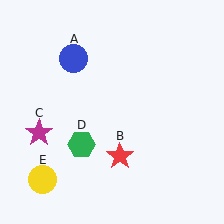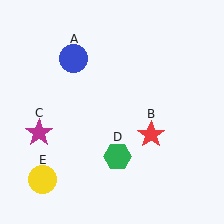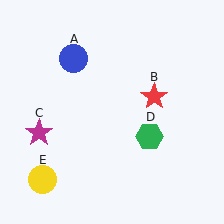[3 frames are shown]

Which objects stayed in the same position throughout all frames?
Blue circle (object A) and magenta star (object C) and yellow circle (object E) remained stationary.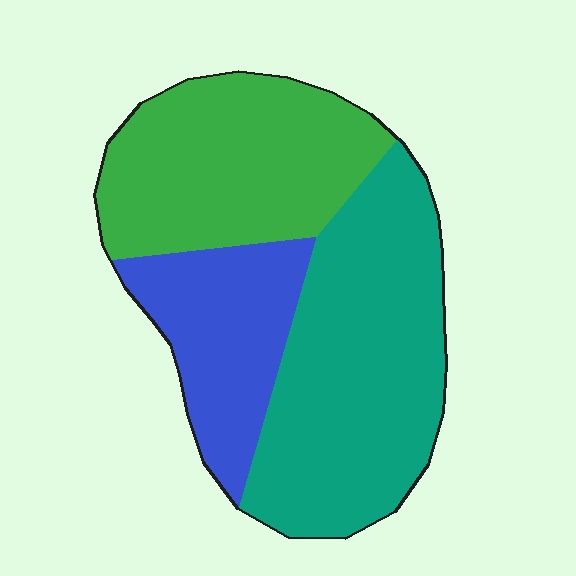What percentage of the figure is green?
Green covers about 35% of the figure.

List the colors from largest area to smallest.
From largest to smallest: teal, green, blue.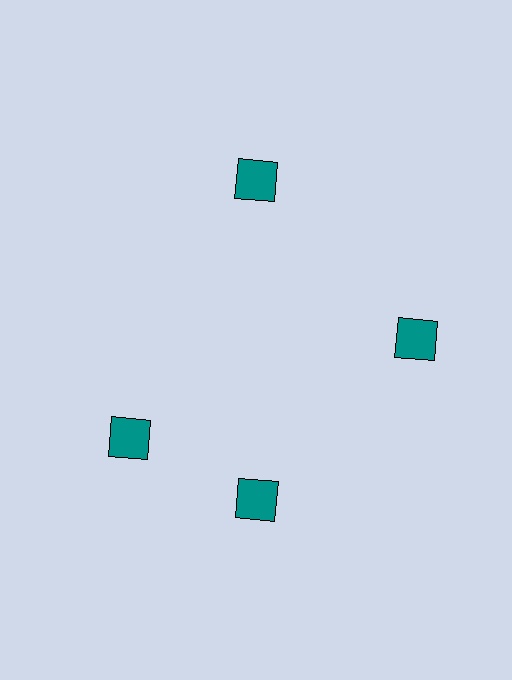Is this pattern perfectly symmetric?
No. The 4 teal squares are arranged in a ring, but one element near the 9 o'clock position is rotated out of alignment along the ring, breaking the 4-fold rotational symmetry.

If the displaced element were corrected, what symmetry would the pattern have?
It would have 4-fold rotational symmetry — the pattern would map onto itself every 90 degrees.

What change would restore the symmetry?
The symmetry would be restored by rotating it back into even spacing with its neighbors so that all 4 squares sit at equal angles and equal distance from the center.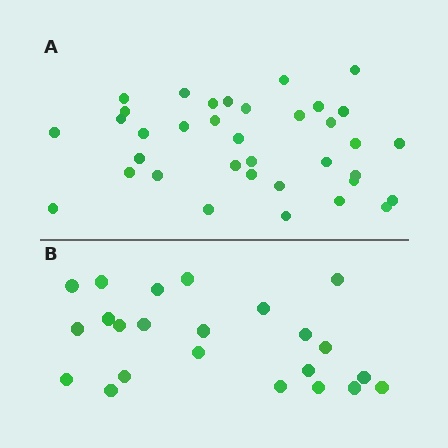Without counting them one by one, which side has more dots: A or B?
Region A (the top region) has more dots.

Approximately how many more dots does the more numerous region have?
Region A has approximately 15 more dots than region B.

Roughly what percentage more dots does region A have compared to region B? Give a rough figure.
About 55% more.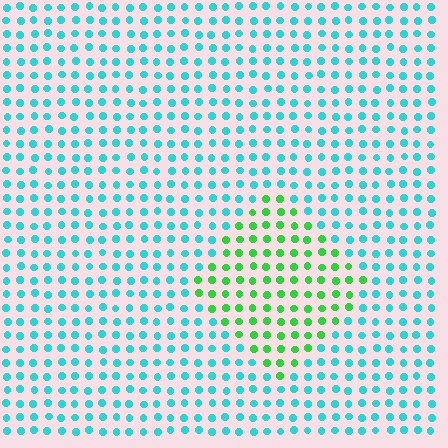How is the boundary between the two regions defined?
The boundary is defined purely by a slight shift in hue (about 54 degrees). Spacing, size, and orientation are identical on both sides.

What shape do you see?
I see a diamond.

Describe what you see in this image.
The image is filled with small cyan elements in a uniform arrangement. A diamond-shaped region is visible where the elements are tinted to a slightly different hue, forming a subtle color boundary.